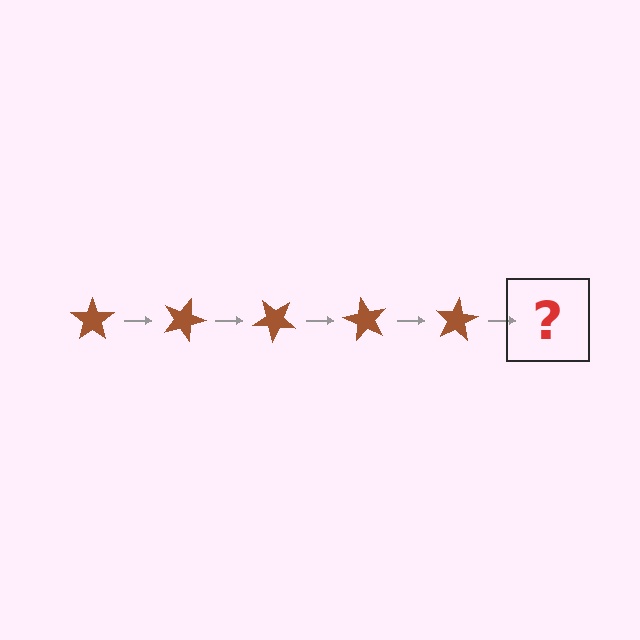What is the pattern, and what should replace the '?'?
The pattern is that the star rotates 20 degrees each step. The '?' should be a brown star rotated 100 degrees.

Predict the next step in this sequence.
The next step is a brown star rotated 100 degrees.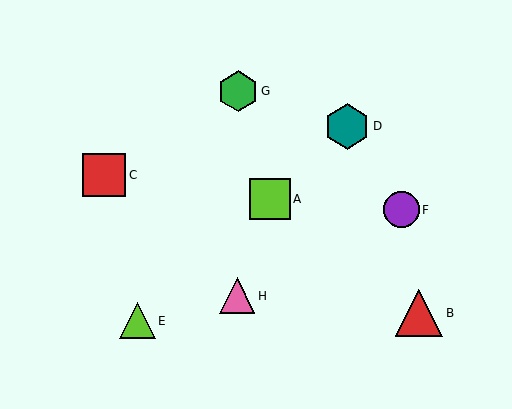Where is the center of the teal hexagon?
The center of the teal hexagon is at (347, 127).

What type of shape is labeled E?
Shape E is a lime triangle.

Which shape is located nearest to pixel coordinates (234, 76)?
The green hexagon (labeled G) at (238, 91) is nearest to that location.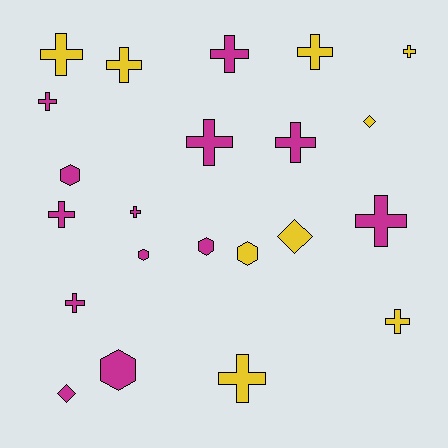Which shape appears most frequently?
Cross, with 14 objects.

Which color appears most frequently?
Magenta, with 13 objects.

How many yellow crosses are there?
There are 6 yellow crosses.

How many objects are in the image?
There are 22 objects.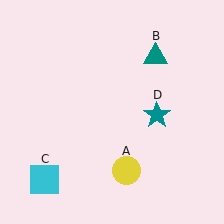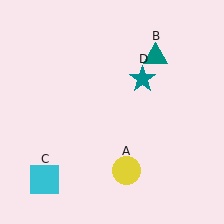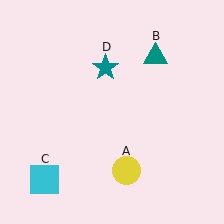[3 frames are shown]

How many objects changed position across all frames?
1 object changed position: teal star (object D).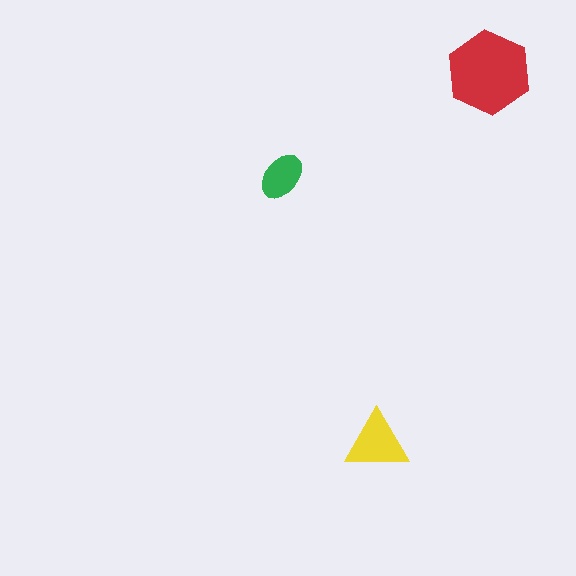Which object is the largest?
The red hexagon.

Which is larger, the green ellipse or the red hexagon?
The red hexagon.